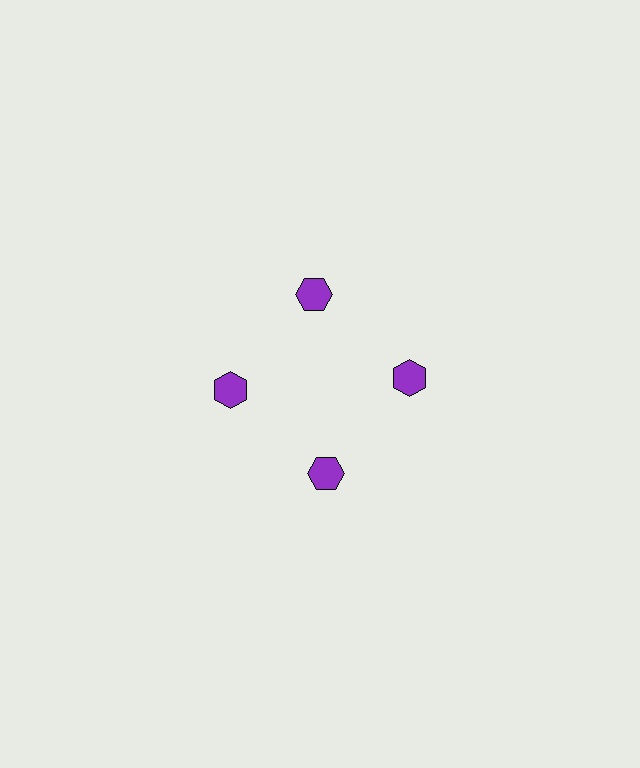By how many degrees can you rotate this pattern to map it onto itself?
The pattern maps onto itself every 90 degrees of rotation.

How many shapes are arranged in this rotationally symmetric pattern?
There are 4 shapes, arranged in 4 groups of 1.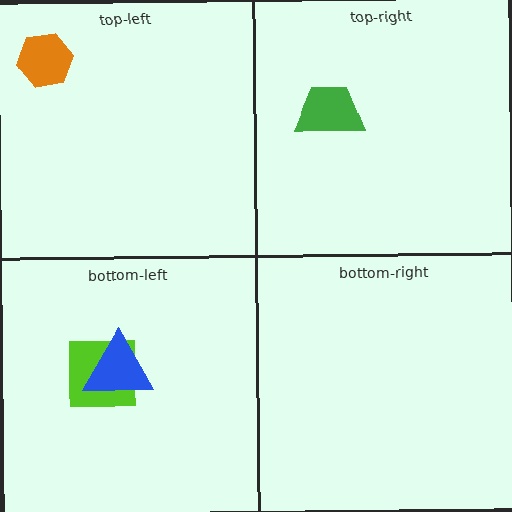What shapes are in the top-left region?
The orange hexagon.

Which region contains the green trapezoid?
The top-right region.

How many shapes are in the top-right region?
1.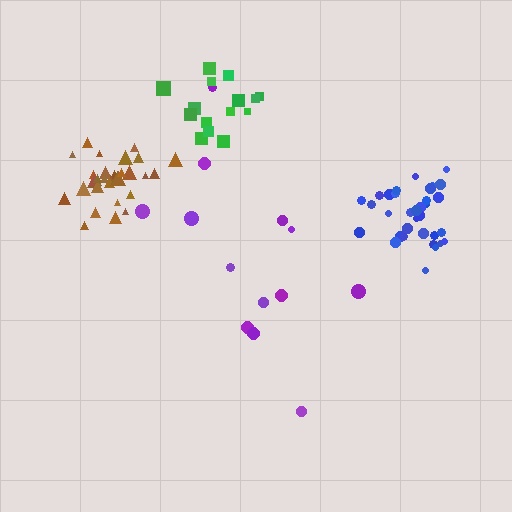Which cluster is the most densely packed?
Brown.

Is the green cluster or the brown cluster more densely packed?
Brown.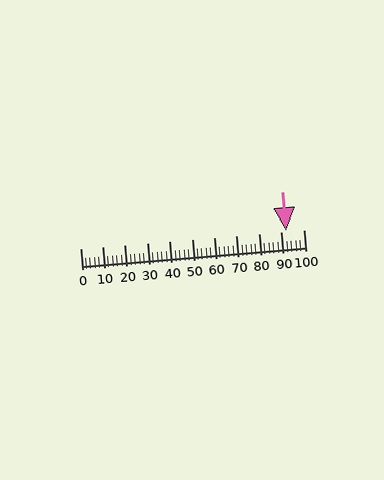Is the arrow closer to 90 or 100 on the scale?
The arrow is closer to 90.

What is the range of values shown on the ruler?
The ruler shows values from 0 to 100.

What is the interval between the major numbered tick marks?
The major tick marks are spaced 10 units apart.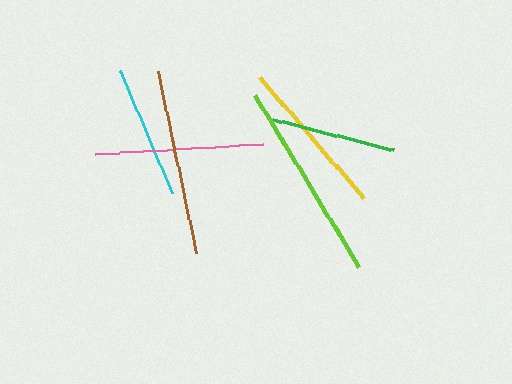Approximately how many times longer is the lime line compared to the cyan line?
The lime line is approximately 1.5 times the length of the cyan line.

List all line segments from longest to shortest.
From longest to shortest: lime, brown, pink, yellow, cyan, green.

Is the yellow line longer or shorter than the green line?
The yellow line is longer than the green line.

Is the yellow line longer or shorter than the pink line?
The pink line is longer than the yellow line.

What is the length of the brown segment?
The brown segment is approximately 186 pixels long.